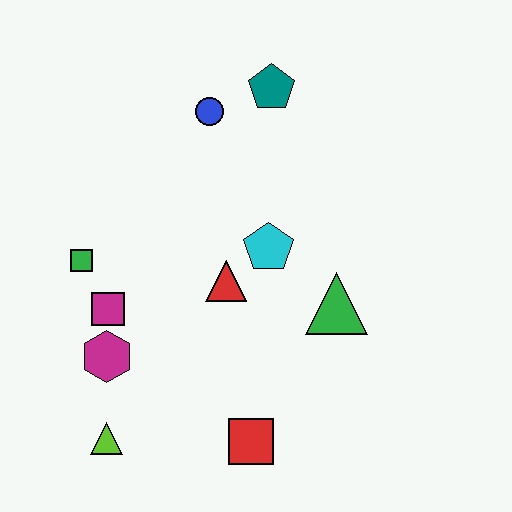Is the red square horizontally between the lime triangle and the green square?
No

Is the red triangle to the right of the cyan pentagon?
No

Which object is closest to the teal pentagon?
The blue circle is closest to the teal pentagon.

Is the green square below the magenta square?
No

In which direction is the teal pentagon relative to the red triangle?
The teal pentagon is above the red triangle.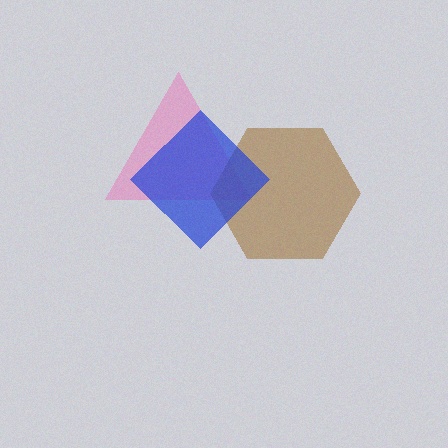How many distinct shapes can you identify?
There are 3 distinct shapes: a pink triangle, a brown hexagon, a blue diamond.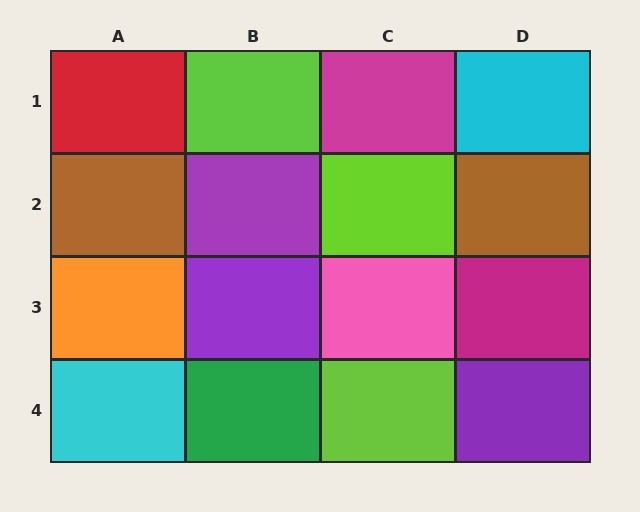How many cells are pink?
1 cell is pink.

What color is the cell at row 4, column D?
Purple.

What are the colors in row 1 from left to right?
Red, lime, magenta, cyan.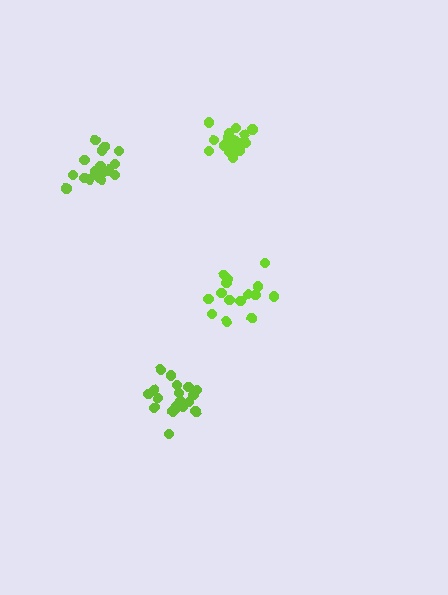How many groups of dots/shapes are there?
There are 4 groups.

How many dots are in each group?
Group 1: 15 dots, Group 2: 19 dots, Group 3: 18 dots, Group 4: 17 dots (69 total).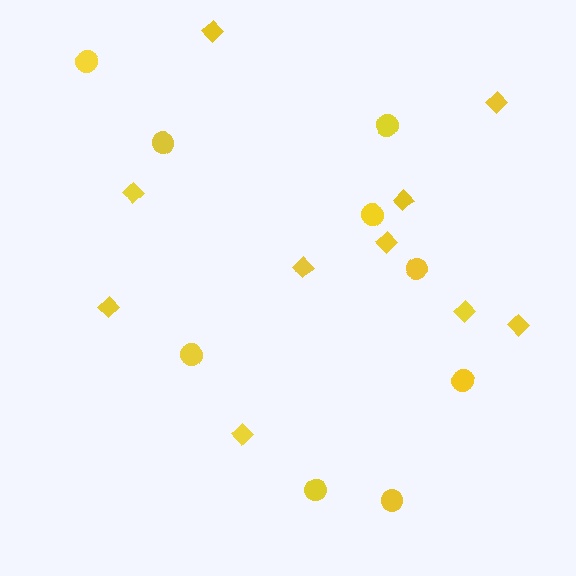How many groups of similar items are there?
There are 2 groups: one group of circles (9) and one group of diamonds (10).